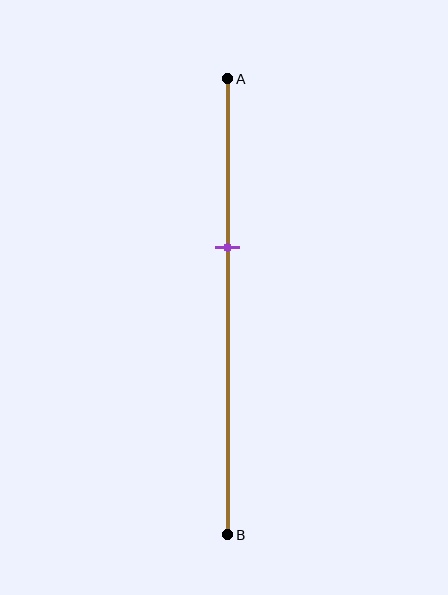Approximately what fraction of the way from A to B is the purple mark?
The purple mark is approximately 35% of the way from A to B.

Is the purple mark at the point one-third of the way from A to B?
No, the mark is at about 35% from A, not at the 33% one-third point.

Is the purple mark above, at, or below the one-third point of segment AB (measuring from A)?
The purple mark is below the one-third point of segment AB.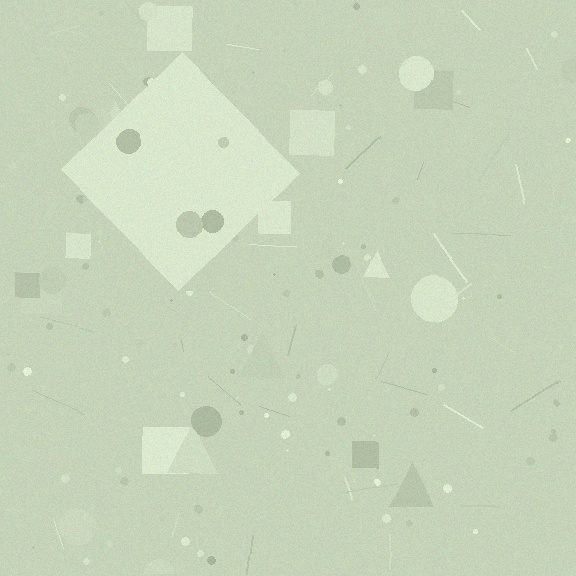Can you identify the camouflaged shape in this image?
The camouflaged shape is a diamond.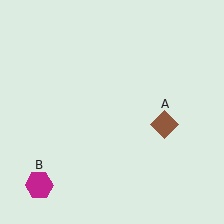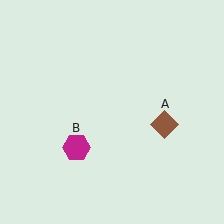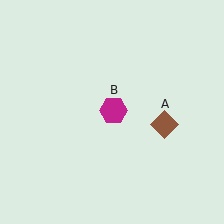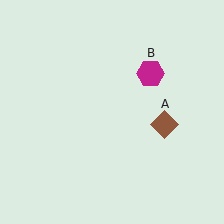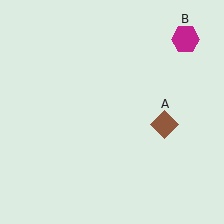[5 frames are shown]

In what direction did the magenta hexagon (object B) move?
The magenta hexagon (object B) moved up and to the right.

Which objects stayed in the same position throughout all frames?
Brown diamond (object A) remained stationary.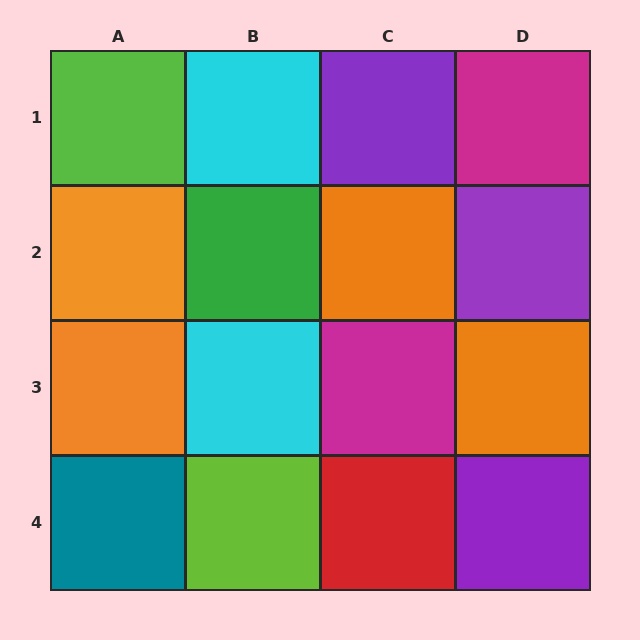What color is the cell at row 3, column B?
Cyan.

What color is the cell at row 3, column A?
Orange.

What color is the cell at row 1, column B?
Cyan.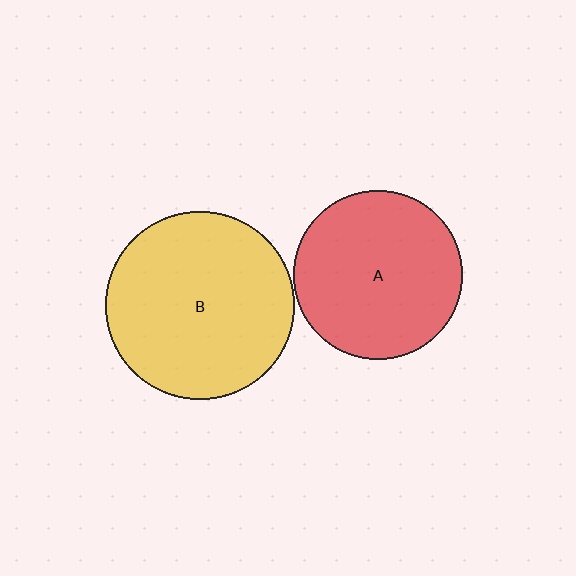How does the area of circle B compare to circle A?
Approximately 1.2 times.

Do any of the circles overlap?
No, none of the circles overlap.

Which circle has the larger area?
Circle B (yellow).